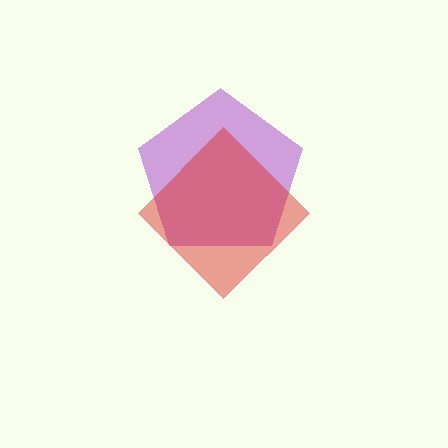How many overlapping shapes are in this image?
There are 2 overlapping shapes in the image.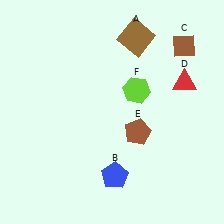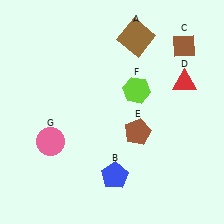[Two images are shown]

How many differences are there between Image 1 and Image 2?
There is 1 difference between the two images.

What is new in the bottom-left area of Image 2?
A pink circle (G) was added in the bottom-left area of Image 2.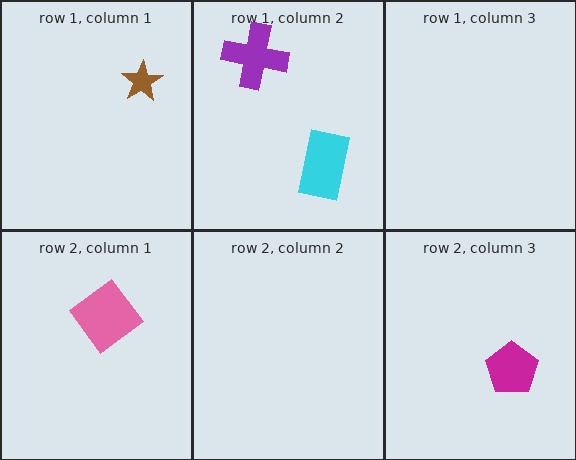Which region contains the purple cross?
The row 1, column 2 region.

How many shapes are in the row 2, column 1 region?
1.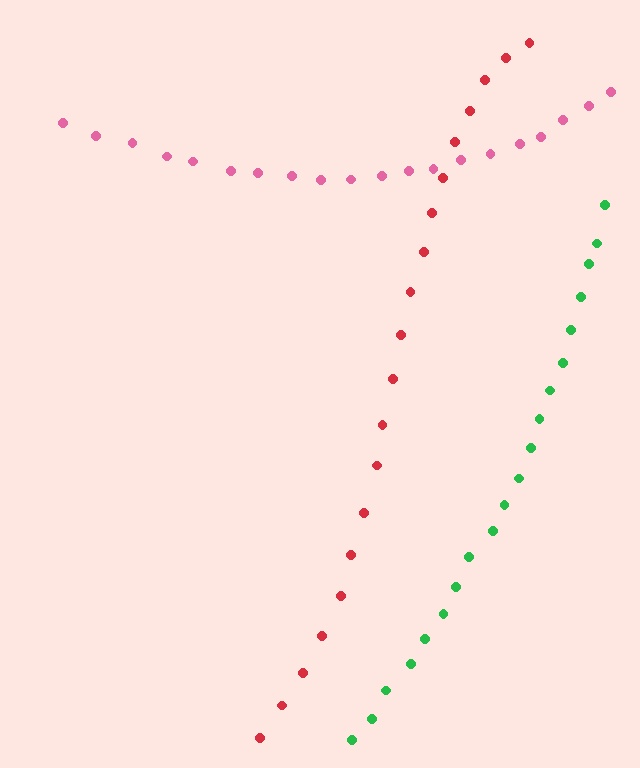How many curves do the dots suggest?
There are 3 distinct paths.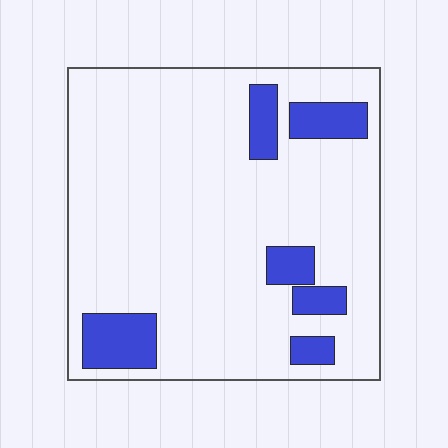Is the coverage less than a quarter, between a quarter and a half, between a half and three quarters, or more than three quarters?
Less than a quarter.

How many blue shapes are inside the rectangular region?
6.